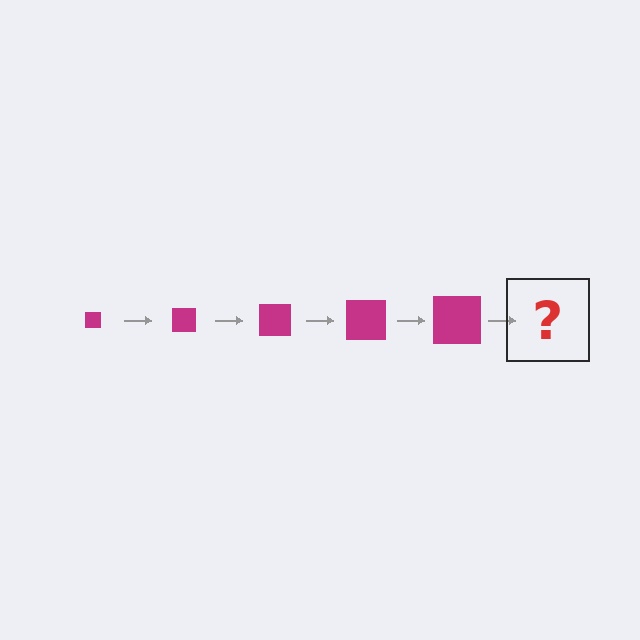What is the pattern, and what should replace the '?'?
The pattern is that the square gets progressively larger each step. The '?' should be a magenta square, larger than the previous one.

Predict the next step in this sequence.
The next step is a magenta square, larger than the previous one.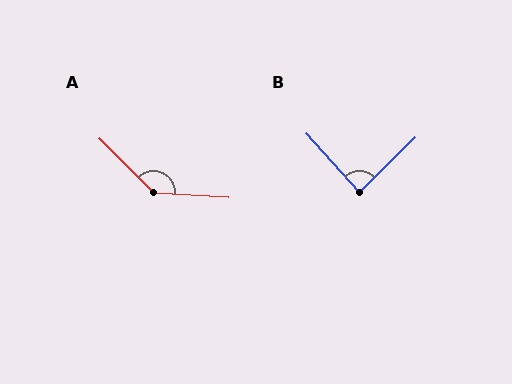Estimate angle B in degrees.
Approximately 87 degrees.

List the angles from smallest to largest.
B (87°), A (138°).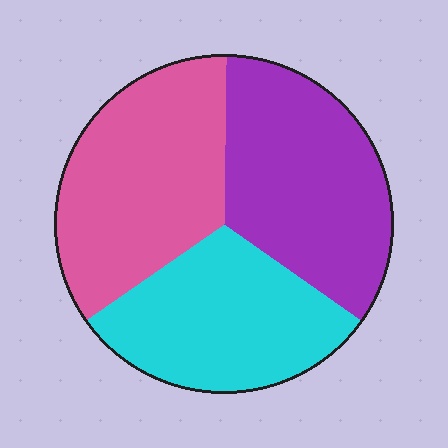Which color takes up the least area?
Cyan, at roughly 30%.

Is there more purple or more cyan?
Purple.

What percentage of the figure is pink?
Pink takes up about one third (1/3) of the figure.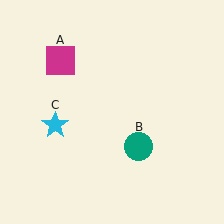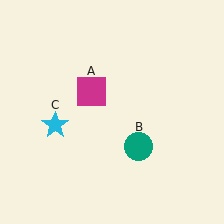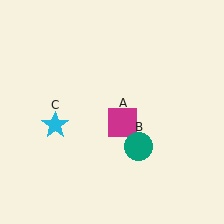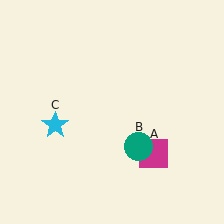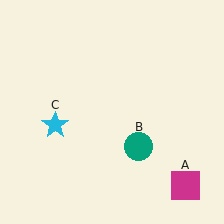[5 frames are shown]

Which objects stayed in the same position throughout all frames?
Teal circle (object B) and cyan star (object C) remained stationary.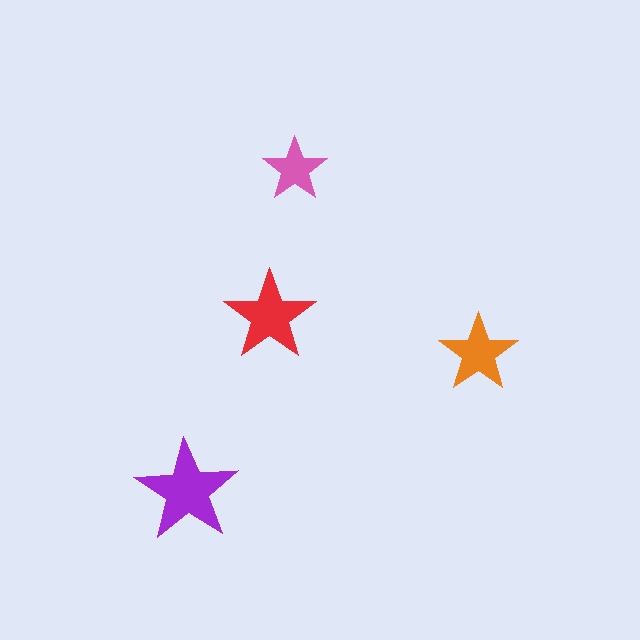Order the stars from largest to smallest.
the purple one, the red one, the orange one, the pink one.